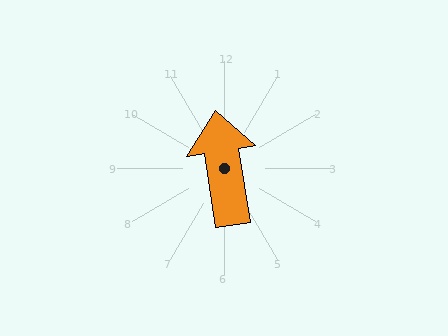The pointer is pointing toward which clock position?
Roughly 12 o'clock.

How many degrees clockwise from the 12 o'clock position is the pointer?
Approximately 351 degrees.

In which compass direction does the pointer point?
North.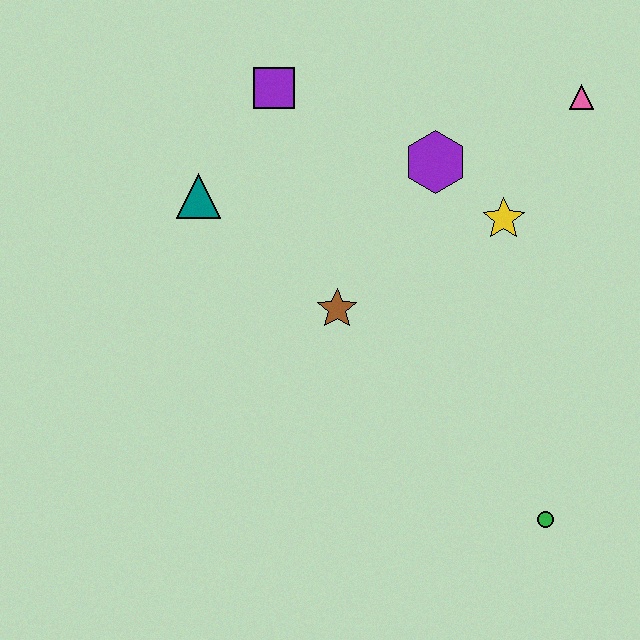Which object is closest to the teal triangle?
The purple square is closest to the teal triangle.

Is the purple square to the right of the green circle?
No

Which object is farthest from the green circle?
The purple square is farthest from the green circle.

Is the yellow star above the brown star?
Yes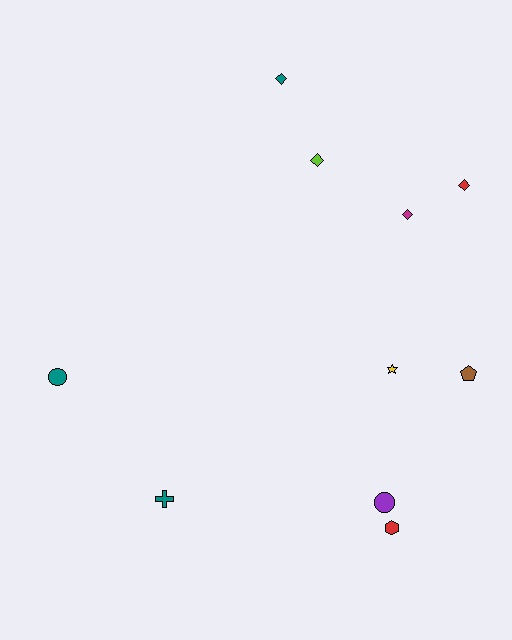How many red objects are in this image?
There are 2 red objects.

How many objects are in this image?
There are 10 objects.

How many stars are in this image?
There is 1 star.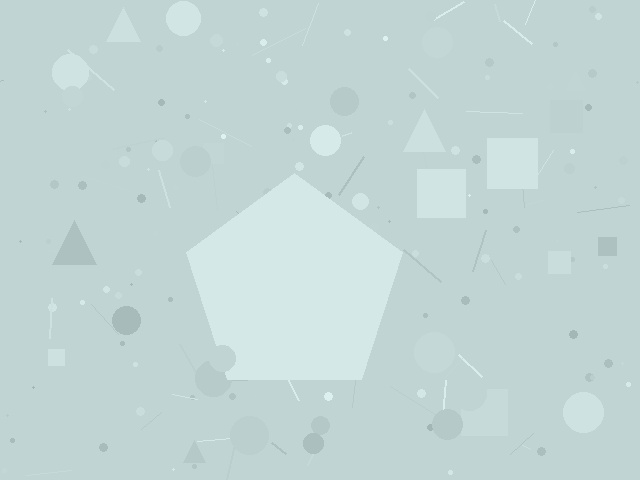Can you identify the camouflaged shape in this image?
The camouflaged shape is a pentagon.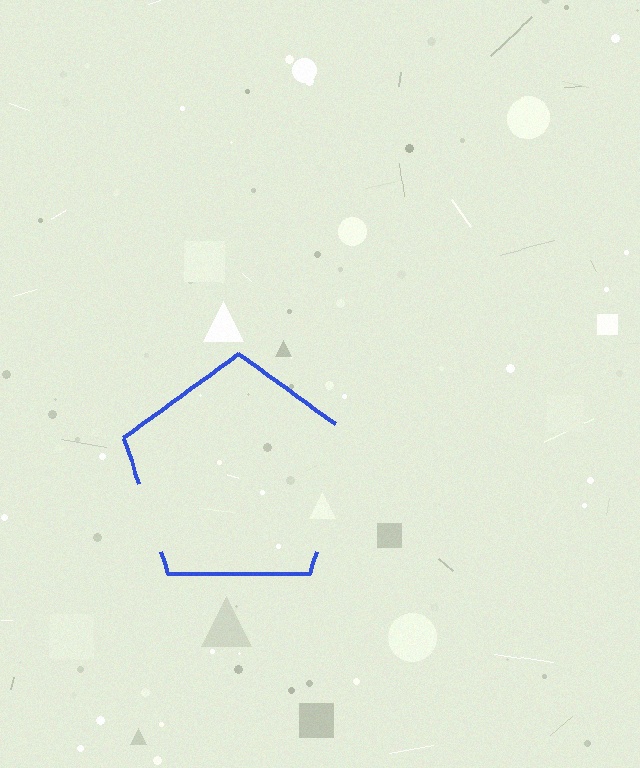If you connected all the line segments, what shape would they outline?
They would outline a pentagon.